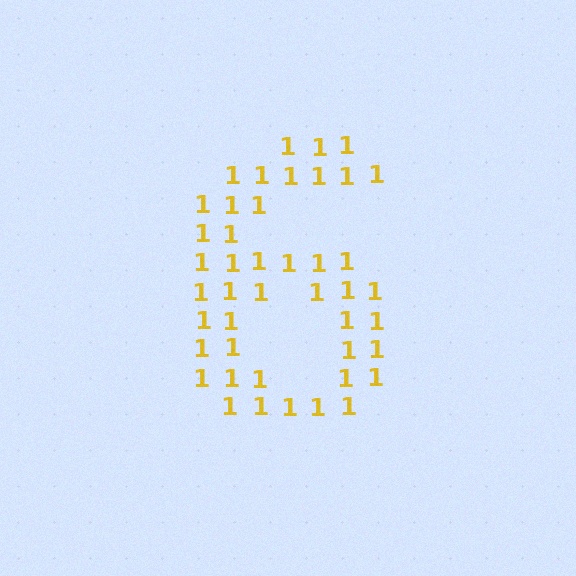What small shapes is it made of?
It is made of small digit 1's.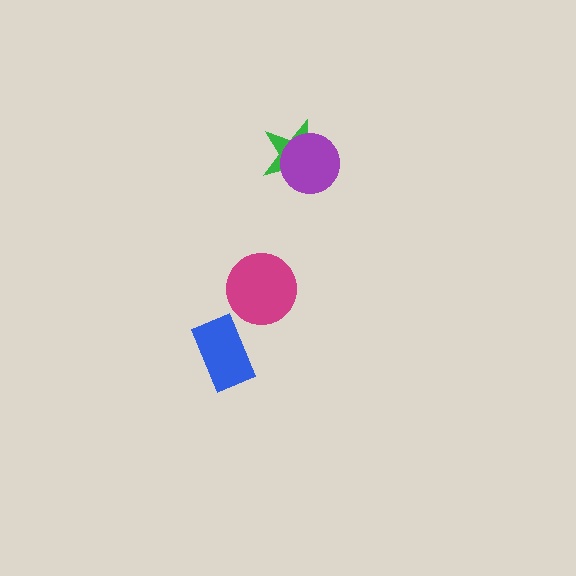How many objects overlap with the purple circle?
1 object overlaps with the purple circle.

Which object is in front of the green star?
The purple circle is in front of the green star.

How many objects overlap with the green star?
1 object overlaps with the green star.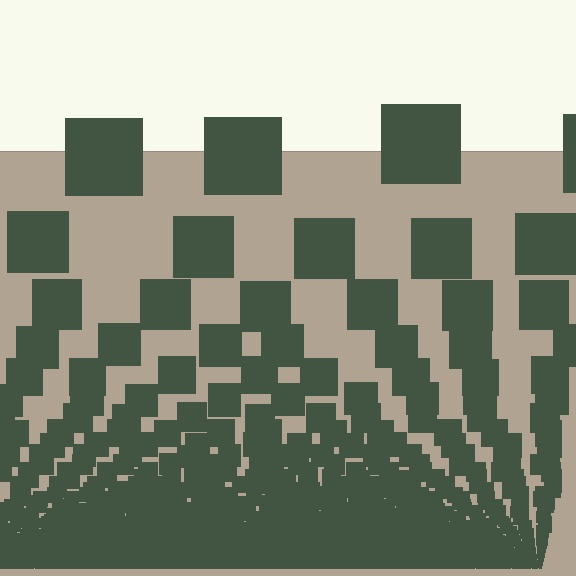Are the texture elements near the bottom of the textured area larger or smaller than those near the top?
Smaller. The gradient is inverted — elements near the bottom are smaller and denser.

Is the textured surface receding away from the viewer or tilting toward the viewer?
The surface appears to tilt toward the viewer. Texture elements get larger and sparser toward the top.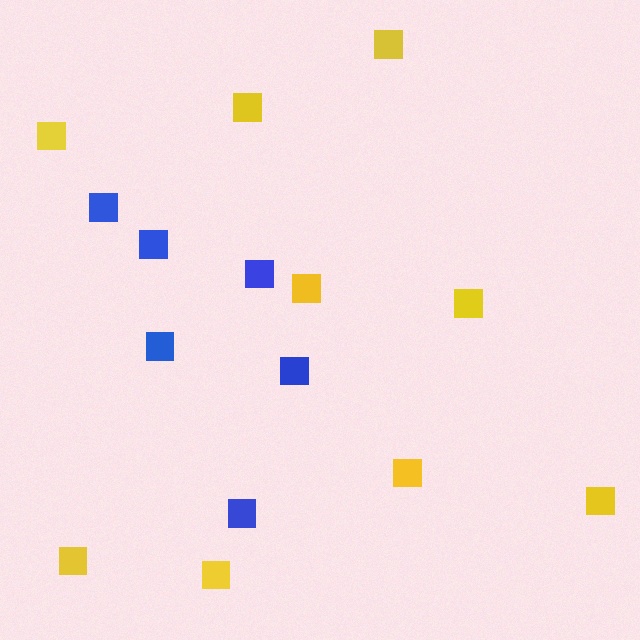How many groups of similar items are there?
There are 2 groups: one group of yellow squares (9) and one group of blue squares (6).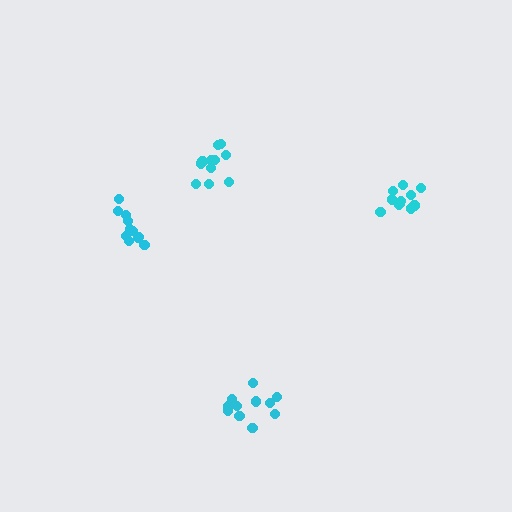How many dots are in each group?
Group 1: 11 dots, Group 2: 11 dots, Group 3: 11 dots, Group 4: 11 dots (44 total).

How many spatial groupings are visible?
There are 4 spatial groupings.